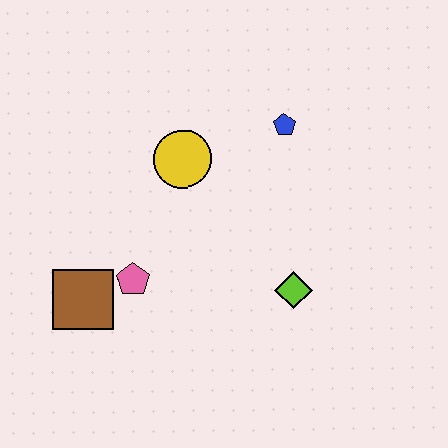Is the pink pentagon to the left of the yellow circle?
Yes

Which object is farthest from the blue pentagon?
The brown square is farthest from the blue pentagon.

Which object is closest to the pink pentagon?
The brown square is closest to the pink pentagon.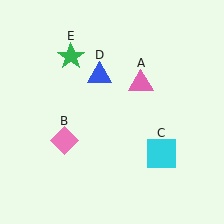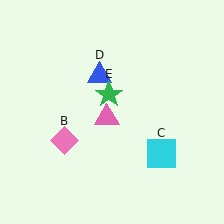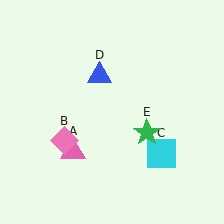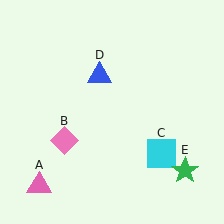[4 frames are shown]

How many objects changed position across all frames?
2 objects changed position: pink triangle (object A), green star (object E).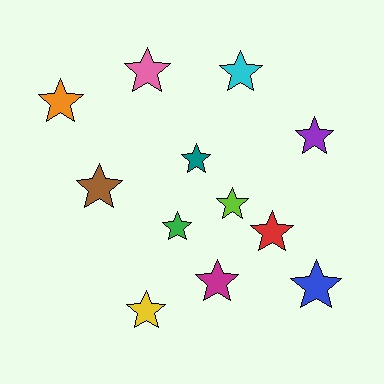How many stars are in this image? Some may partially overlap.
There are 12 stars.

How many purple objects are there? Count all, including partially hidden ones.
There is 1 purple object.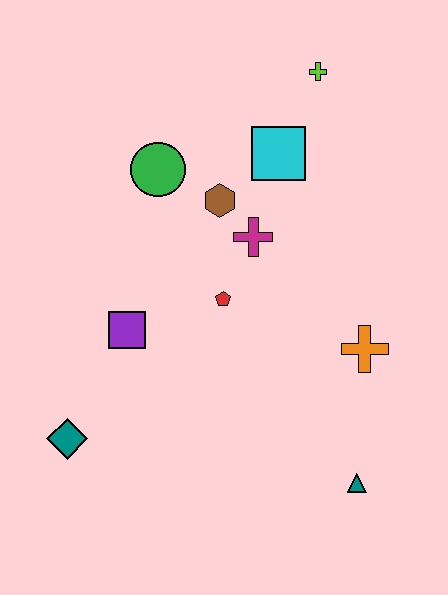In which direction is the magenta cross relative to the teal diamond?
The magenta cross is above the teal diamond.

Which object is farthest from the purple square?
The lime cross is farthest from the purple square.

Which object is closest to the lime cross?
The cyan square is closest to the lime cross.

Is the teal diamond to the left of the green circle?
Yes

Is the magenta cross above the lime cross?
No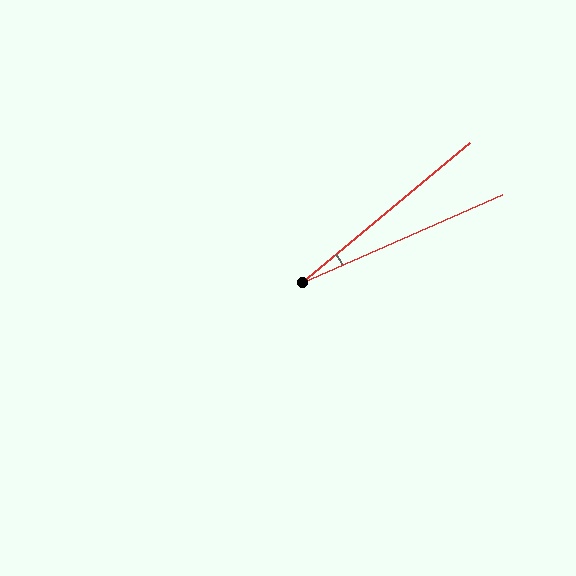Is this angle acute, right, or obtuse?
It is acute.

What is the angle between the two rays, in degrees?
Approximately 16 degrees.